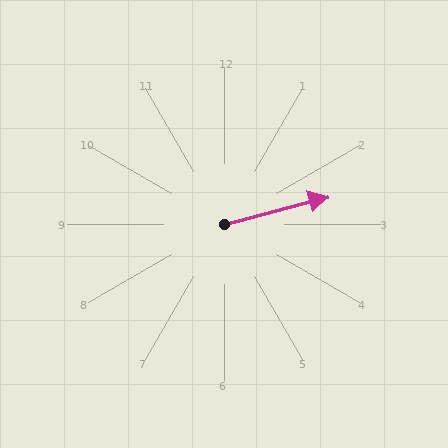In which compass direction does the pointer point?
East.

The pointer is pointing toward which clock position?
Roughly 3 o'clock.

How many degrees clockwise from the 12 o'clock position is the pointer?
Approximately 75 degrees.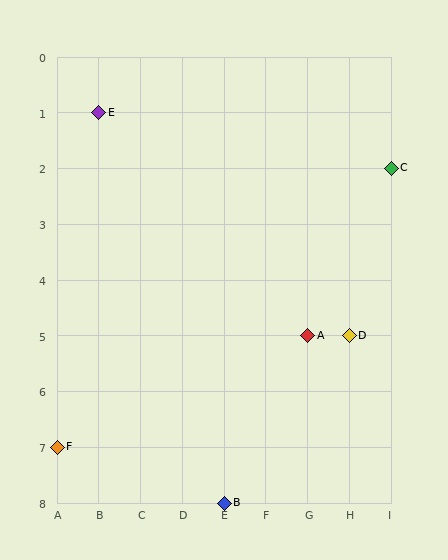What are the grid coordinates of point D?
Point D is at grid coordinates (H, 5).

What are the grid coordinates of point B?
Point B is at grid coordinates (E, 8).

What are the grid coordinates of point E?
Point E is at grid coordinates (B, 1).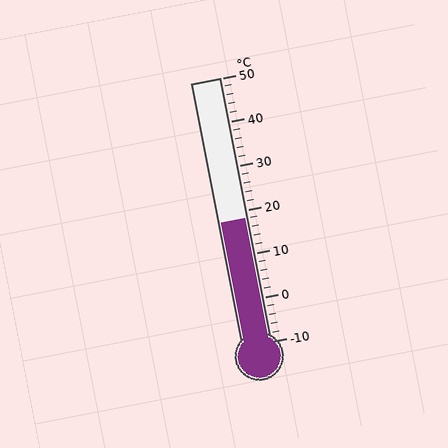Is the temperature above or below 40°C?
The temperature is below 40°C.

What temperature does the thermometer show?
The thermometer shows approximately 18°C.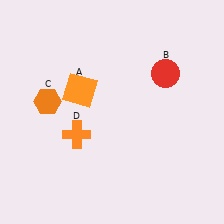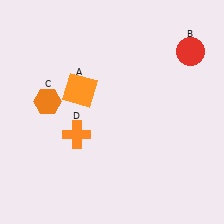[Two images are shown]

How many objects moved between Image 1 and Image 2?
1 object moved between the two images.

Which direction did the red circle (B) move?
The red circle (B) moved right.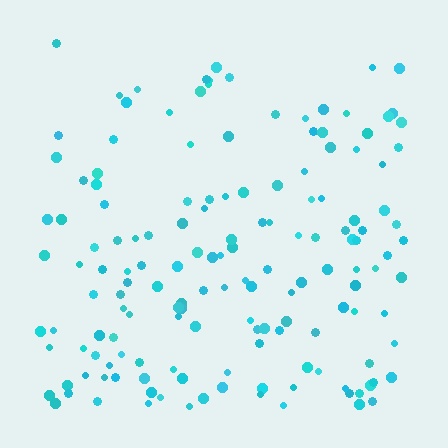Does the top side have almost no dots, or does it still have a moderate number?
Still a moderate number, just noticeably fewer than the bottom.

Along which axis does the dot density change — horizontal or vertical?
Vertical.